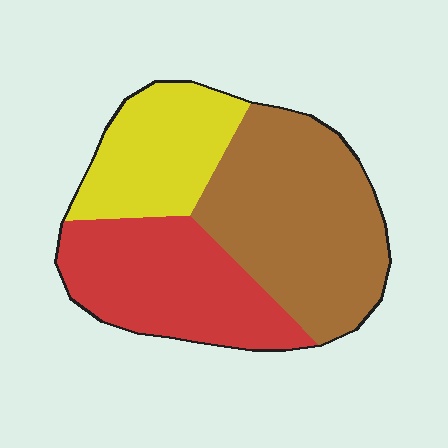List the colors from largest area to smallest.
From largest to smallest: brown, red, yellow.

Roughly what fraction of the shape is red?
Red takes up about one third (1/3) of the shape.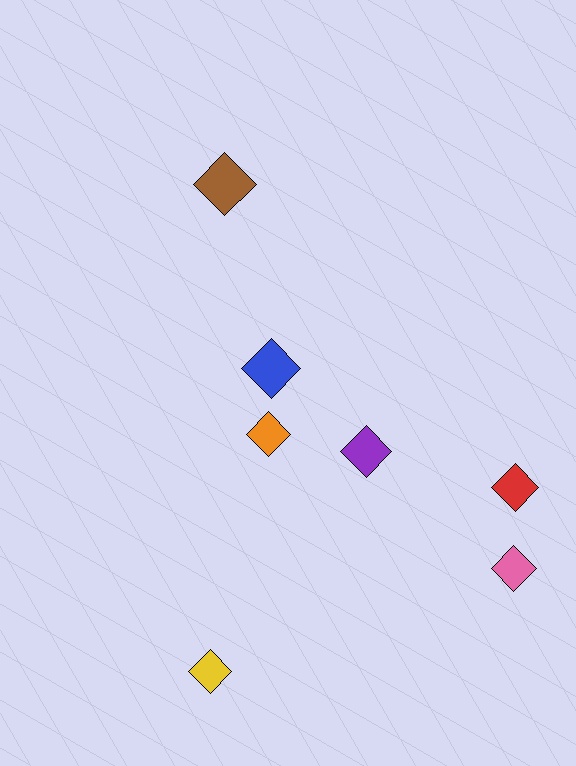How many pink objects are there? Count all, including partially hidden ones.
There is 1 pink object.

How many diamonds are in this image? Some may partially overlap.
There are 7 diamonds.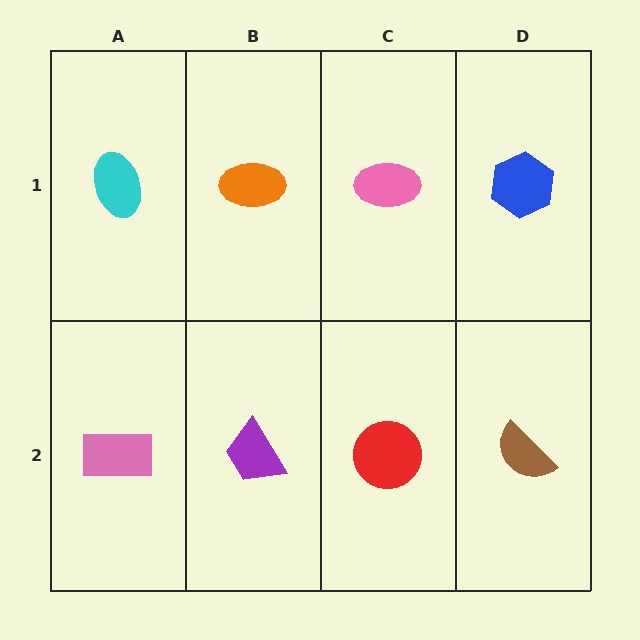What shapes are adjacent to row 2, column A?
A cyan ellipse (row 1, column A), a purple trapezoid (row 2, column B).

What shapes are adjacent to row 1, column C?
A red circle (row 2, column C), an orange ellipse (row 1, column B), a blue hexagon (row 1, column D).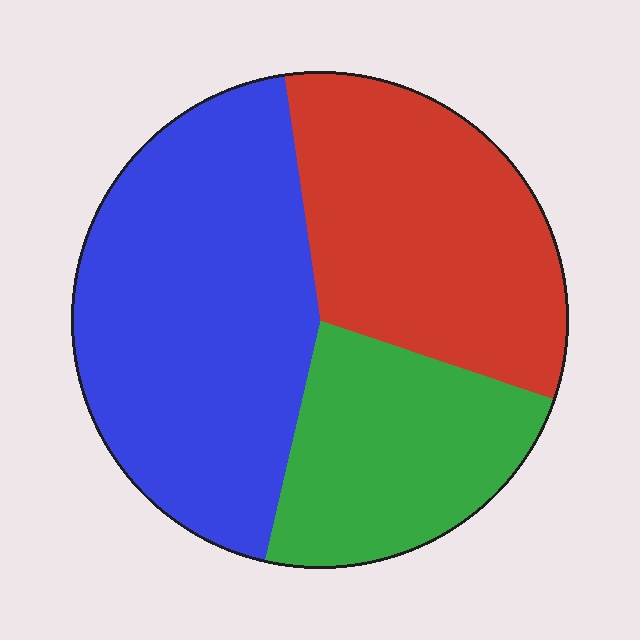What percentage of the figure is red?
Red covers around 30% of the figure.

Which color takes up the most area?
Blue, at roughly 45%.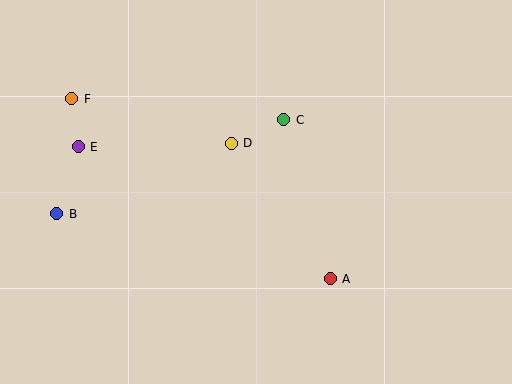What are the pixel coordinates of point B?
Point B is at (57, 214).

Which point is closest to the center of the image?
Point D at (231, 143) is closest to the center.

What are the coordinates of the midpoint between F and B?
The midpoint between F and B is at (64, 156).